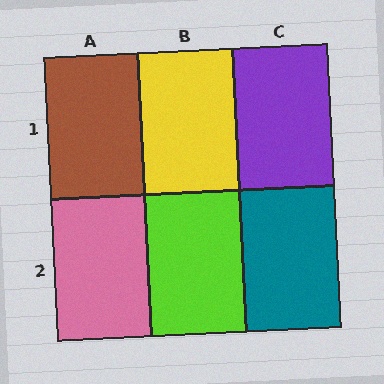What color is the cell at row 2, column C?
Teal.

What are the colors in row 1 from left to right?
Brown, yellow, purple.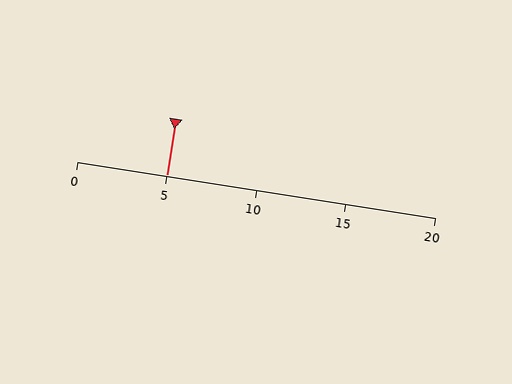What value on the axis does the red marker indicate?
The marker indicates approximately 5.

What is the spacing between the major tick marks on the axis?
The major ticks are spaced 5 apart.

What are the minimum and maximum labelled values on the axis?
The axis runs from 0 to 20.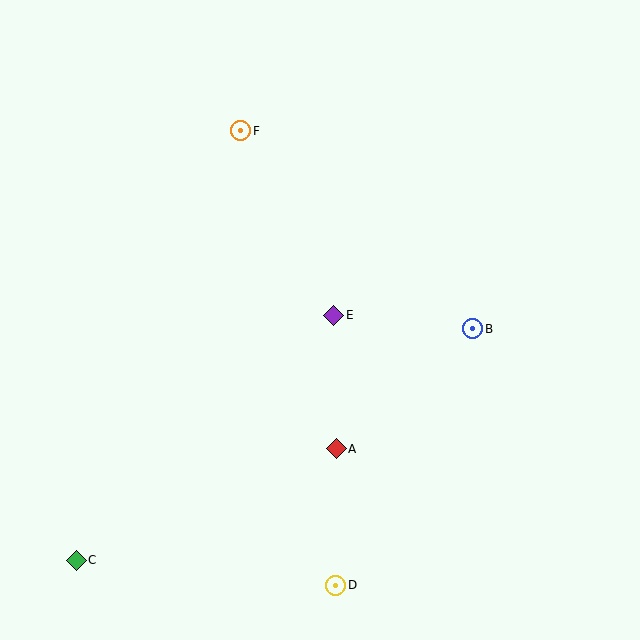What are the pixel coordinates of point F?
Point F is at (241, 131).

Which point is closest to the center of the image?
Point E at (334, 315) is closest to the center.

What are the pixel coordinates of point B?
Point B is at (473, 329).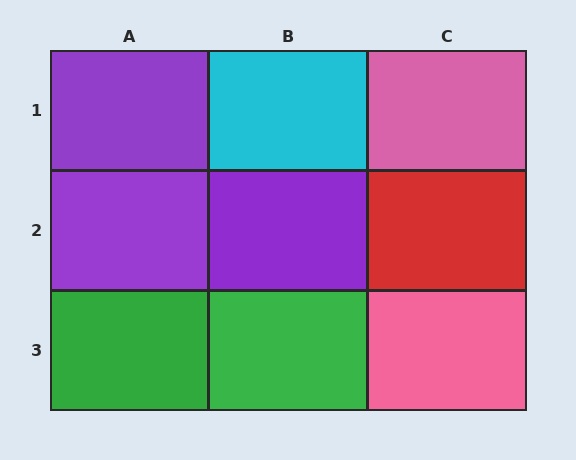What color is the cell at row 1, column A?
Purple.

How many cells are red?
1 cell is red.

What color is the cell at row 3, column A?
Green.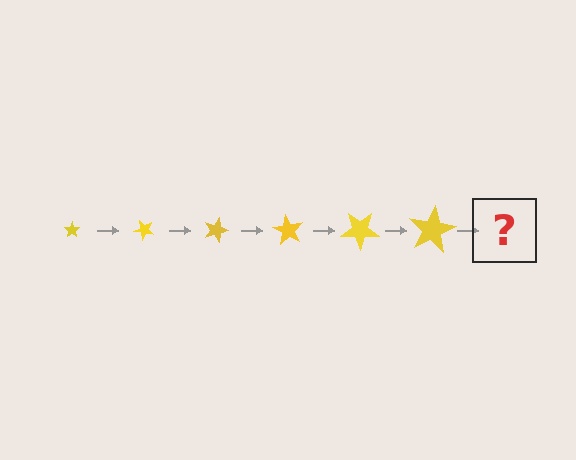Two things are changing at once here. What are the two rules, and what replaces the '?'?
The two rules are that the star grows larger each step and it rotates 45 degrees each step. The '?' should be a star, larger than the previous one and rotated 270 degrees from the start.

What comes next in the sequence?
The next element should be a star, larger than the previous one and rotated 270 degrees from the start.